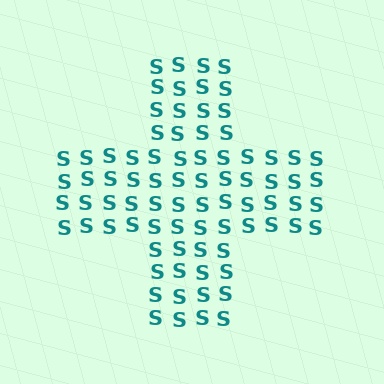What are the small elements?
The small elements are letter S's.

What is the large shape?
The large shape is a cross.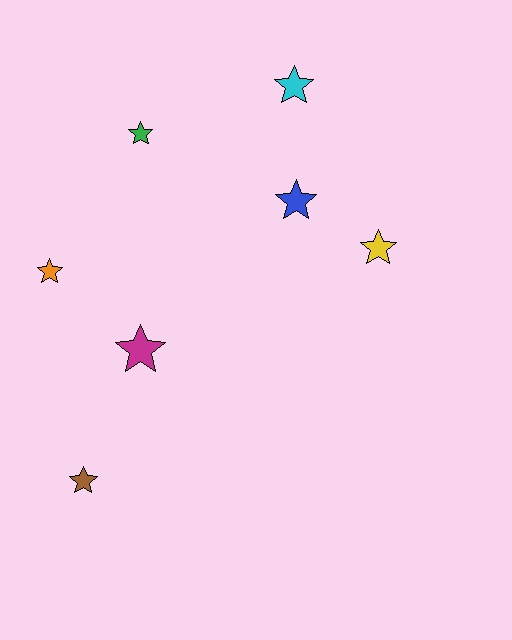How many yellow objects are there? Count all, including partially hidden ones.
There is 1 yellow object.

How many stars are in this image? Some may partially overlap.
There are 7 stars.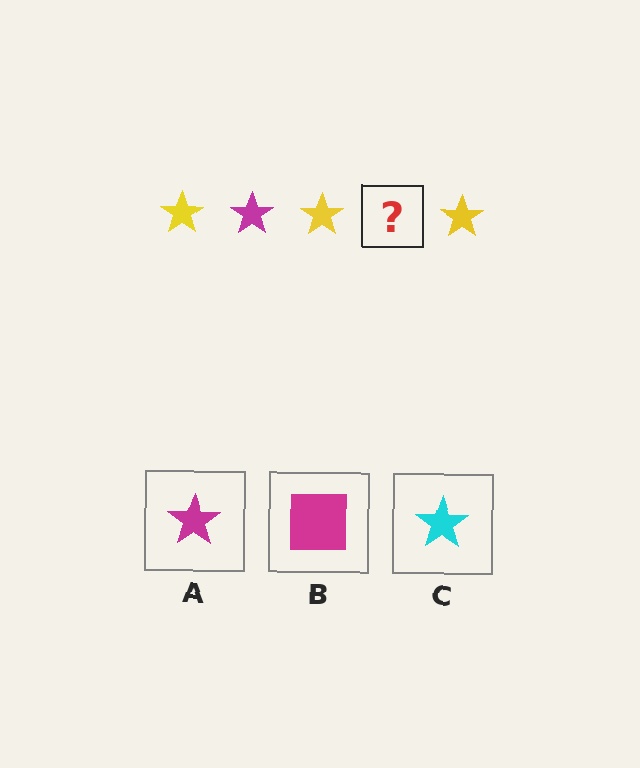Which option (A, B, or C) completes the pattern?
A.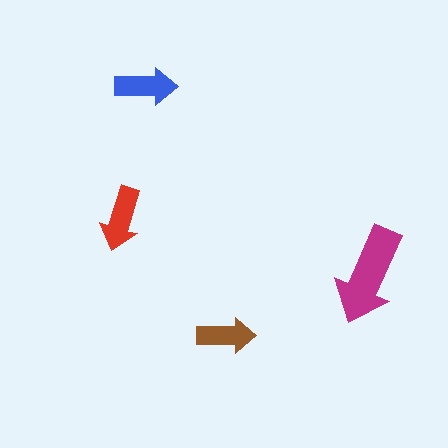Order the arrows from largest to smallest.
the magenta one, the red one, the blue one, the brown one.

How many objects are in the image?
There are 4 objects in the image.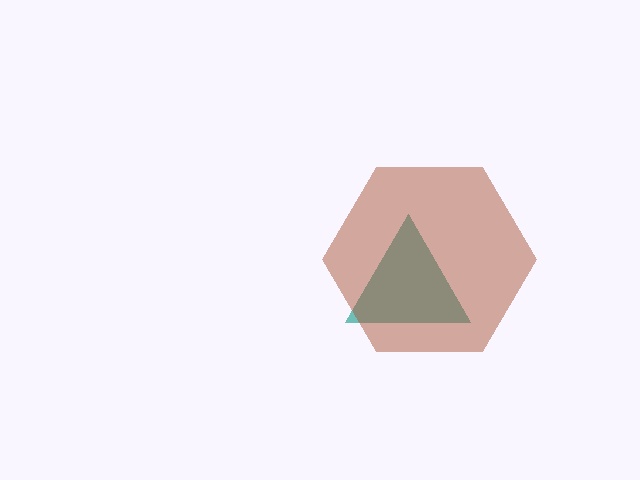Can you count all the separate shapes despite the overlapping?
Yes, there are 2 separate shapes.